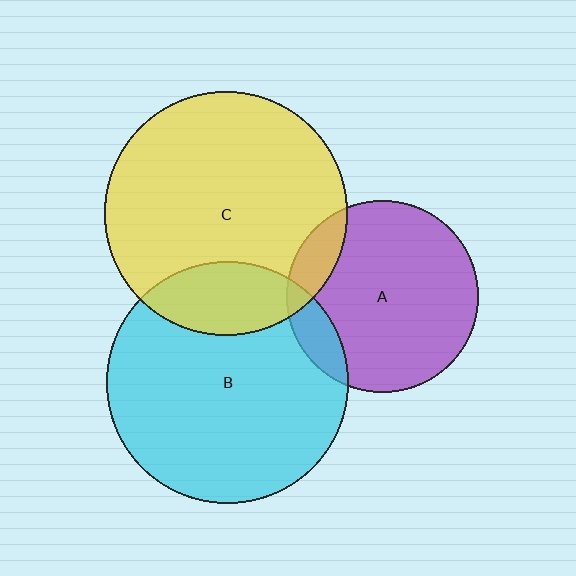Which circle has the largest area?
Circle C (yellow).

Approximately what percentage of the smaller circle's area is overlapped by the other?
Approximately 10%.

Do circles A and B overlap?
Yes.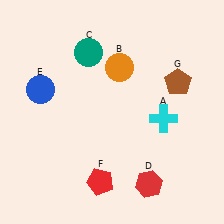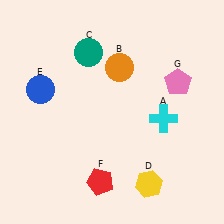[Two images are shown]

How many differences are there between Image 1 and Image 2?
There are 2 differences between the two images.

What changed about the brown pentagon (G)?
In Image 1, G is brown. In Image 2, it changed to pink.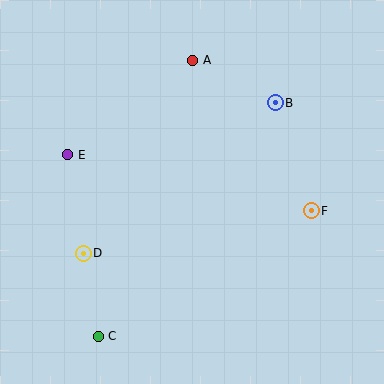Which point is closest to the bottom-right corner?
Point F is closest to the bottom-right corner.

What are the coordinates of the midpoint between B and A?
The midpoint between B and A is at (234, 81).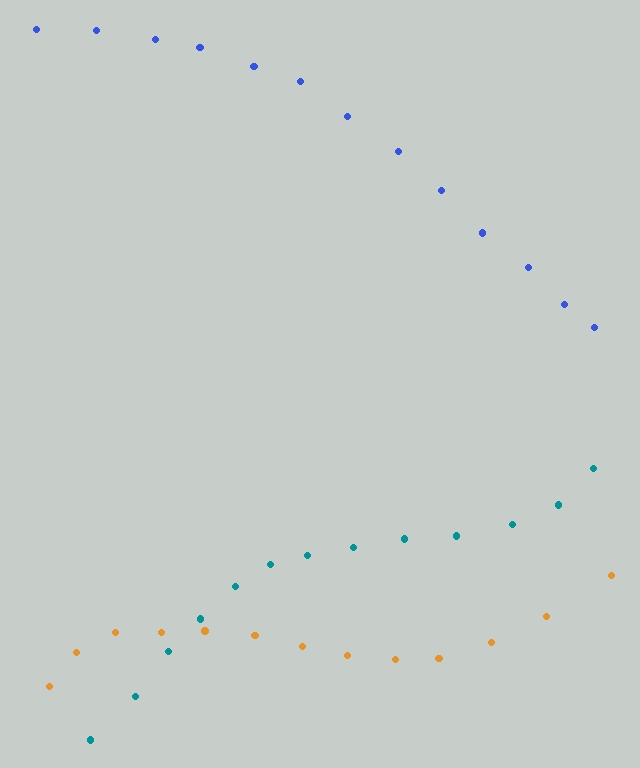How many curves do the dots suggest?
There are 3 distinct paths.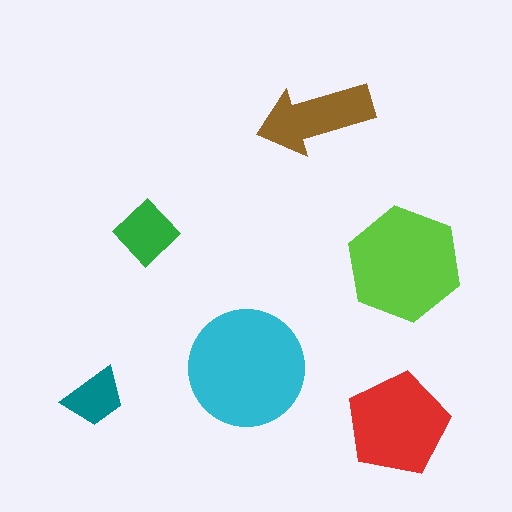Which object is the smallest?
The teal trapezoid.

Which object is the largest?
The cyan circle.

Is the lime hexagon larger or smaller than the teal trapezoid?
Larger.